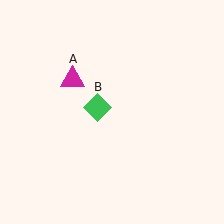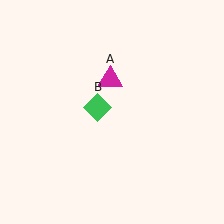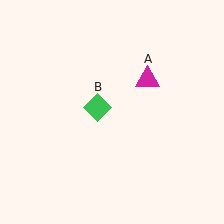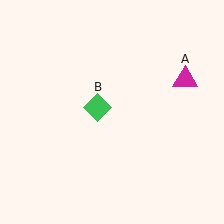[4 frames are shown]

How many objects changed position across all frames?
1 object changed position: magenta triangle (object A).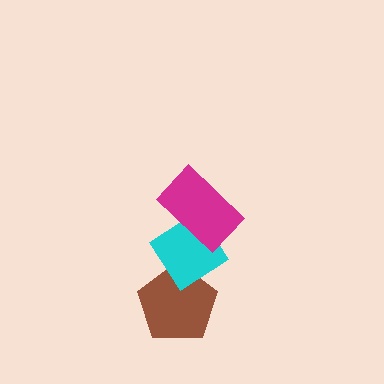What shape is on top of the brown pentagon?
The cyan diamond is on top of the brown pentagon.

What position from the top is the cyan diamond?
The cyan diamond is 2nd from the top.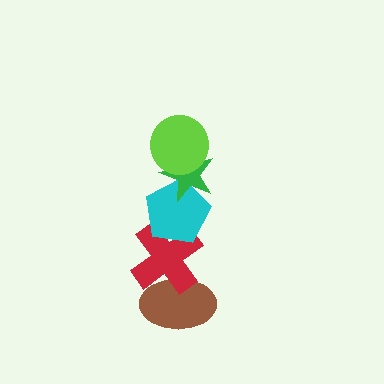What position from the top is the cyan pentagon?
The cyan pentagon is 3rd from the top.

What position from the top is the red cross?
The red cross is 4th from the top.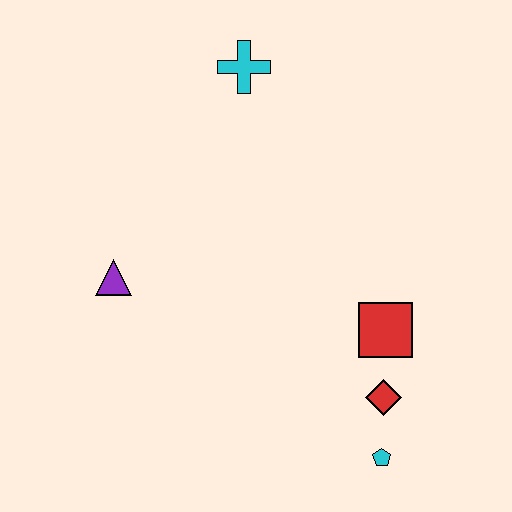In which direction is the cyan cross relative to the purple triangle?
The cyan cross is above the purple triangle.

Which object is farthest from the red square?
The cyan cross is farthest from the red square.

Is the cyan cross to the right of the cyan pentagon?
No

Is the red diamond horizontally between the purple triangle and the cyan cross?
No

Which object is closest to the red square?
The red diamond is closest to the red square.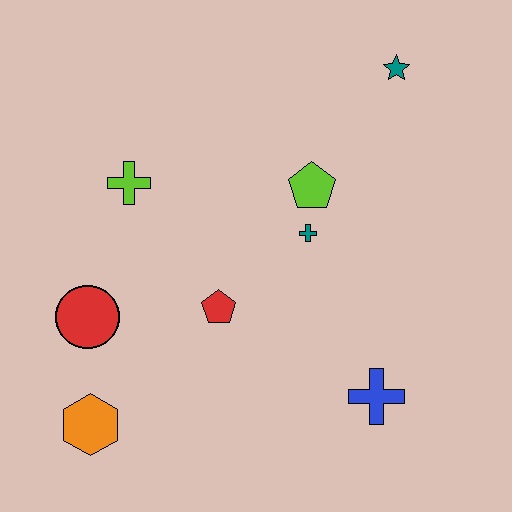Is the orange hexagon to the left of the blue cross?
Yes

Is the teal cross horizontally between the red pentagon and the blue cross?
Yes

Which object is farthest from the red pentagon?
The teal star is farthest from the red pentagon.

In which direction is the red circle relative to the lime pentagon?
The red circle is to the left of the lime pentagon.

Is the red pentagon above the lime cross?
No